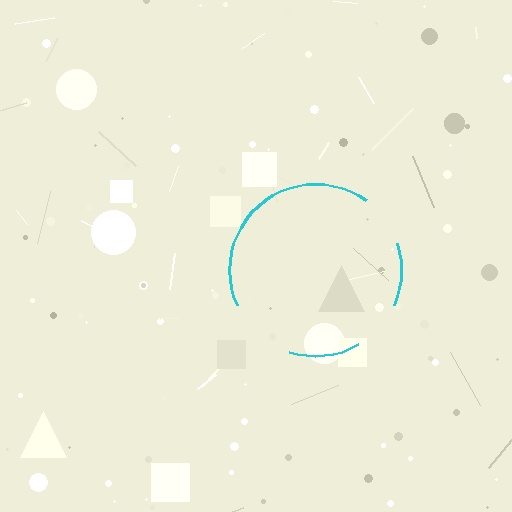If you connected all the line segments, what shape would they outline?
They would outline a circle.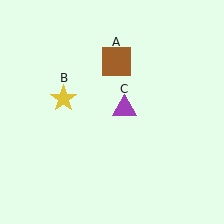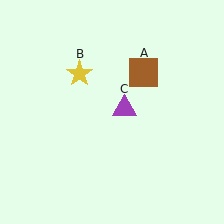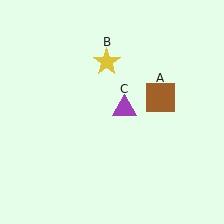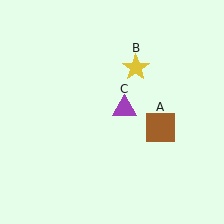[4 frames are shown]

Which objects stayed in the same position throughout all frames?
Purple triangle (object C) remained stationary.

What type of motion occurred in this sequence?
The brown square (object A), yellow star (object B) rotated clockwise around the center of the scene.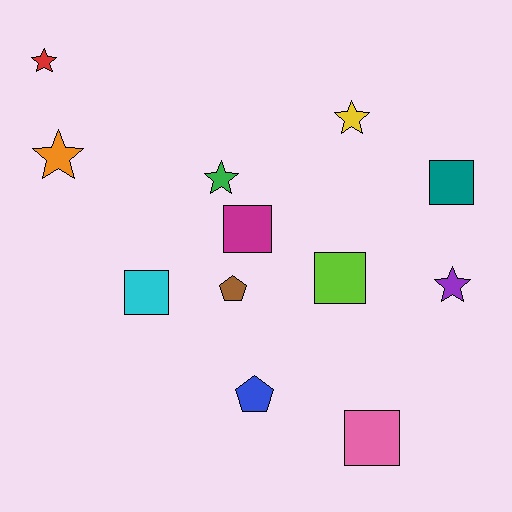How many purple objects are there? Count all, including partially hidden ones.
There is 1 purple object.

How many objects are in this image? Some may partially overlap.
There are 12 objects.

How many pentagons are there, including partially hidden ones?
There are 2 pentagons.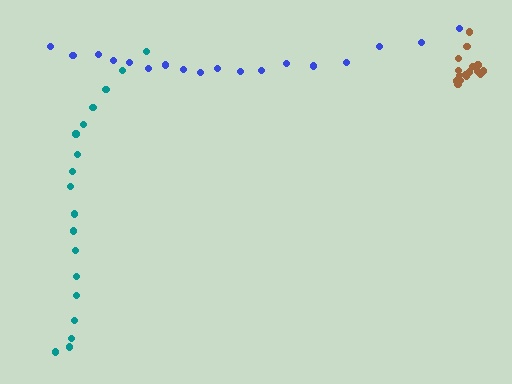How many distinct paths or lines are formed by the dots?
There are 3 distinct paths.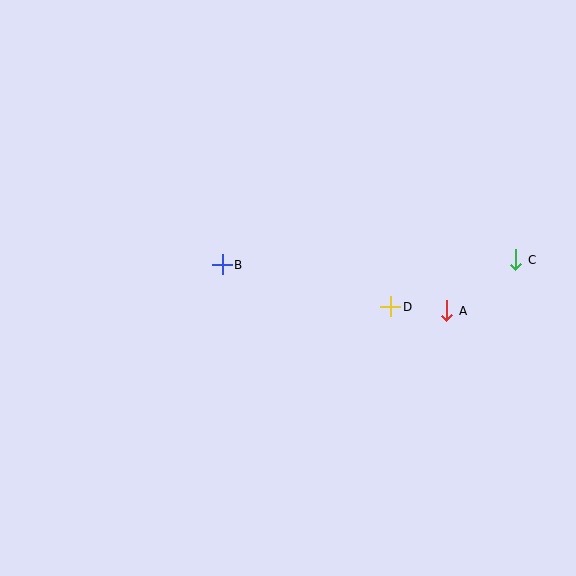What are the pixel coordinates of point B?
Point B is at (222, 265).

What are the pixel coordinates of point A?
Point A is at (447, 311).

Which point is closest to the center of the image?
Point B at (222, 265) is closest to the center.